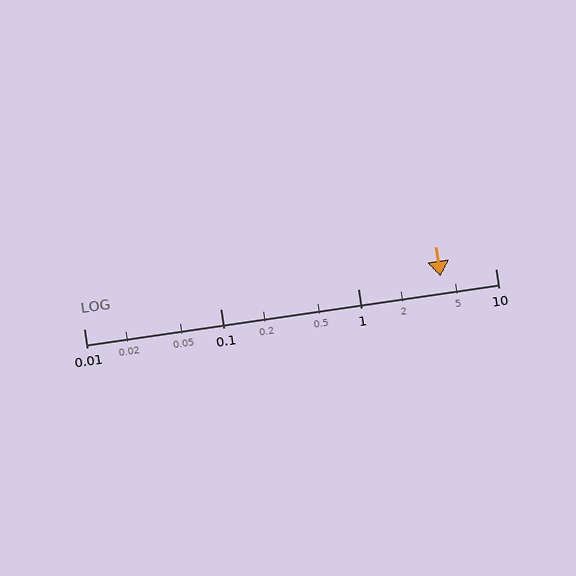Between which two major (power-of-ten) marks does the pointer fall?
The pointer is between 1 and 10.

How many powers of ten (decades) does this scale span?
The scale spans 3 decades, from 0.01 to 10.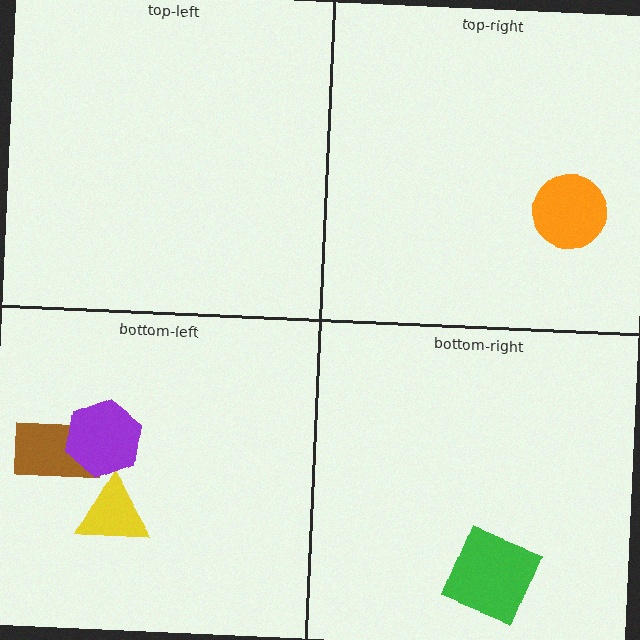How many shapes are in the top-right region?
1.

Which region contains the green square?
The bottom-right region.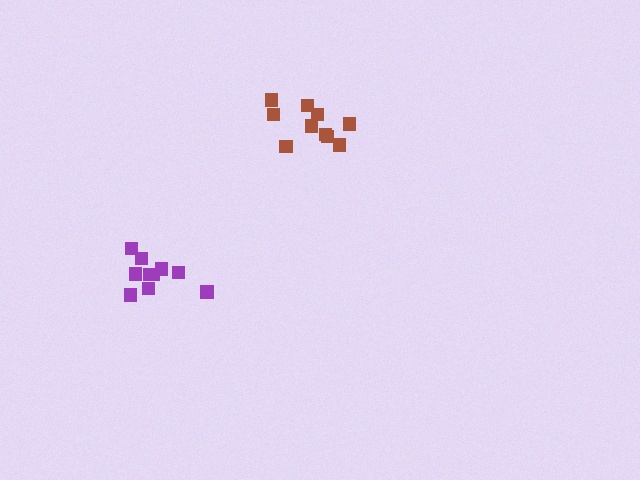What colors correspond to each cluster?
The clusters are colored: purple, brown.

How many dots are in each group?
Group 1: 10 dots, Group 2: 10 dots (20 total).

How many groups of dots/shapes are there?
There are 2 groups.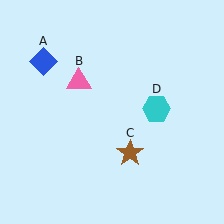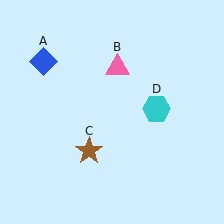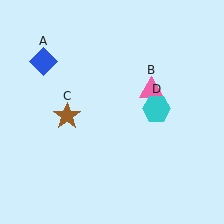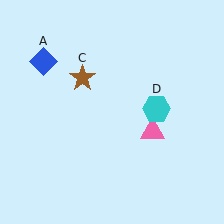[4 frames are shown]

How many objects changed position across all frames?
2 objects changed position: pink triangle (object B), brown star (object C).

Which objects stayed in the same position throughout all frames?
Blue diamond (object A) and cyan hexagon (object D) remained stationary.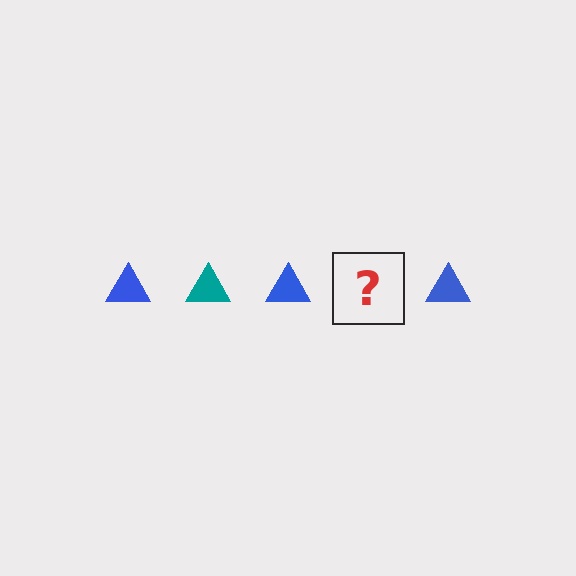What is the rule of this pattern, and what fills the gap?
The rule is that the pattern cycles through blue, teal triangles. The gap should be filled with a teal triangle.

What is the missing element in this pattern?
The missing element is a teal triangle.